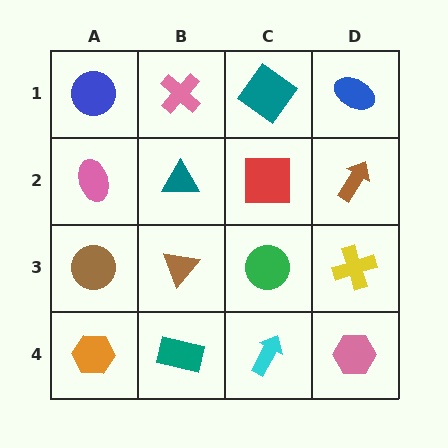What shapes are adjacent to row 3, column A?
A pink ellipse (row 2, column A), an orange hexagon (row 4, column A), a brown triangle (row 3, column B).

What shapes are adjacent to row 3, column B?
A teal triangle (row 2, column B), a teal rectangle (row 4, column B), a brown circle (row 3, column A), a green circle (row 3, column C).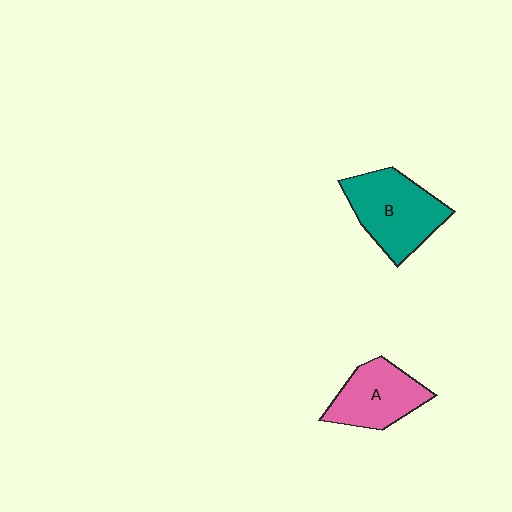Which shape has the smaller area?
Shape A (pink).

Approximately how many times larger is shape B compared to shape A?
Approximately 1.3 times.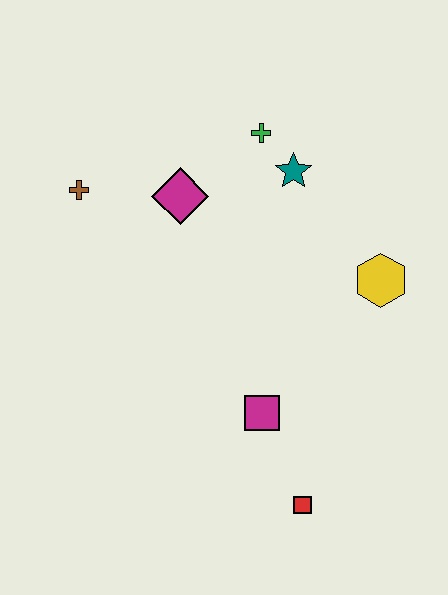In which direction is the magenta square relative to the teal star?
The magenta square is below the teal star.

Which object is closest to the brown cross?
The magenta diamond is closest to the brown cross.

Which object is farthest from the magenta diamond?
The red square is farthest from the magenta diamond.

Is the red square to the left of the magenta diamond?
No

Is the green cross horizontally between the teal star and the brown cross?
Yes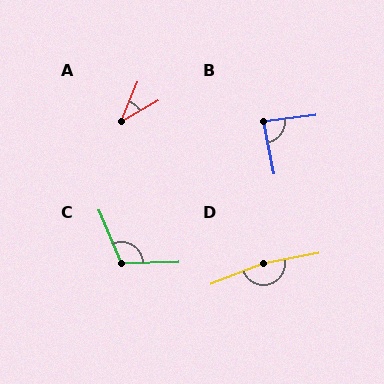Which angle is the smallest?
A, at approximately 38 degrees.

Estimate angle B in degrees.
Approximately 86 degrees.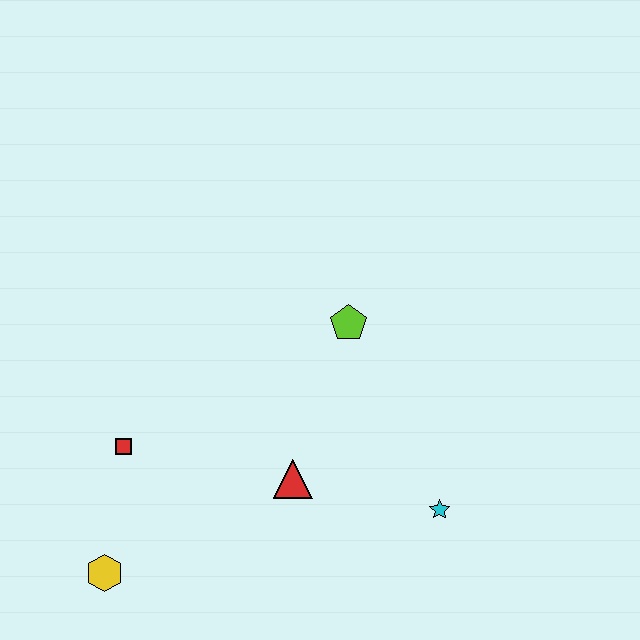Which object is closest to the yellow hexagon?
The red square is closest to the yellow hexagon.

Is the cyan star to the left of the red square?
No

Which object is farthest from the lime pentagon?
The yellow hexagon is farthest from the lime pentagon.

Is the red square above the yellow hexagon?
Yes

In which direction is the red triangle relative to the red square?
The red triangle is to the right of the red square.